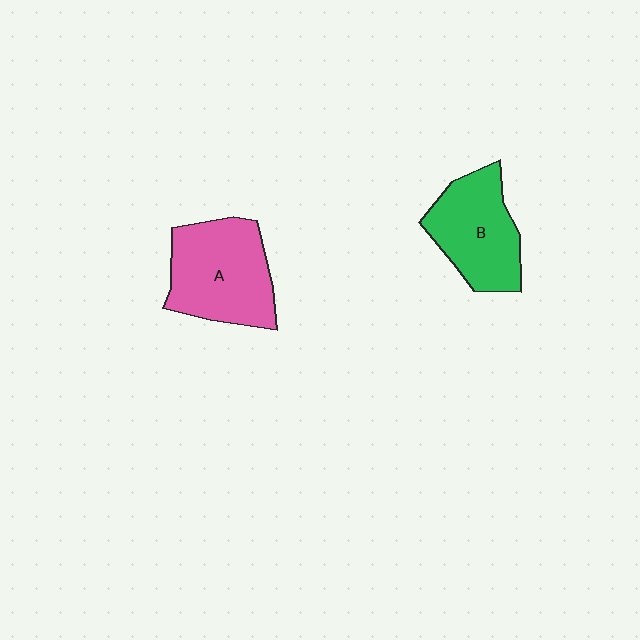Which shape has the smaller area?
Shape B (green).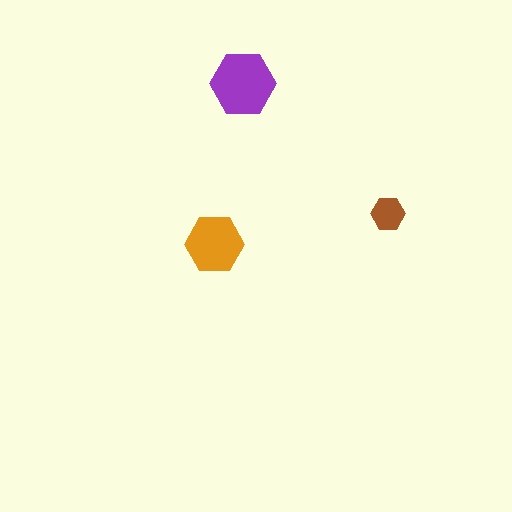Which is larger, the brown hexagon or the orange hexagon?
The orange one.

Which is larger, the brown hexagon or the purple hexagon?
The purple one.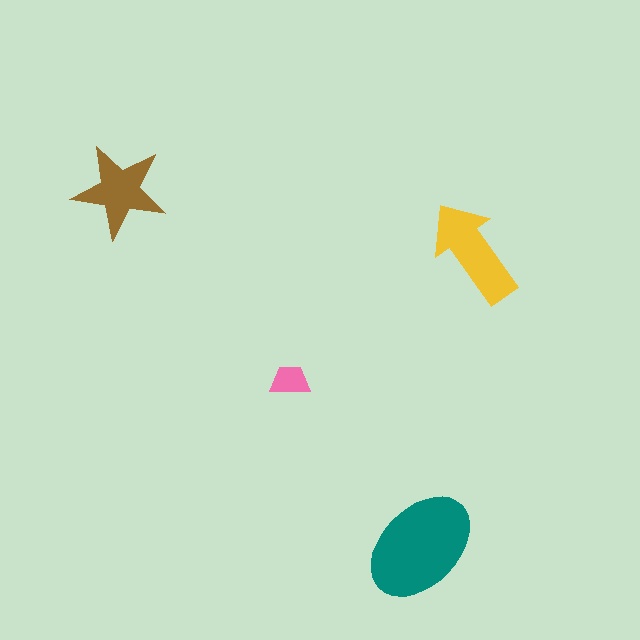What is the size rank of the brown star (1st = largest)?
3rd.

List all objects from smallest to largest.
The pink trapezoid, the brown star, the yellow arrow, the teal ellipse.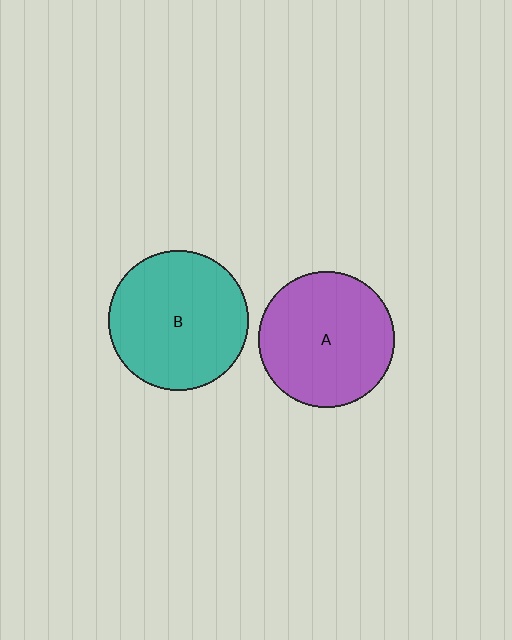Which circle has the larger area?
Circle B (teal).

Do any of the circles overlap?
No, none of the circles overlap.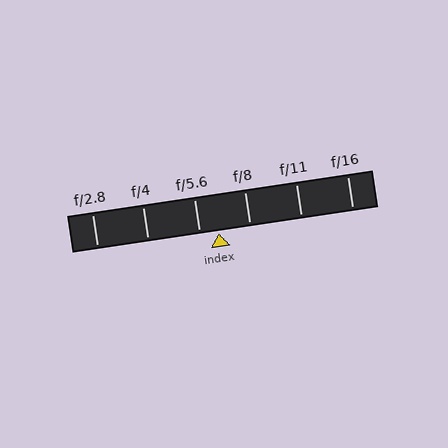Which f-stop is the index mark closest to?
The index mark is closest to f/5.6.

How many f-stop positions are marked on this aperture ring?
There are 6 f-stop positions marked.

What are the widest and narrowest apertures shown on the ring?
The widest aperture shown is f/2.8 and the narrowest is f/16.